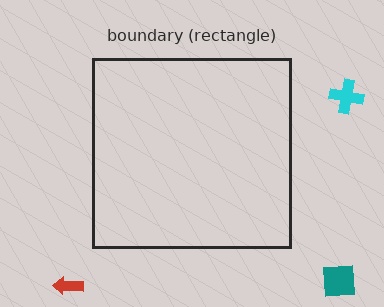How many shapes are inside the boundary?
0 inside, 3 outside.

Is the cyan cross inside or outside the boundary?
Outside.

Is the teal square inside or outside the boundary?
Outside.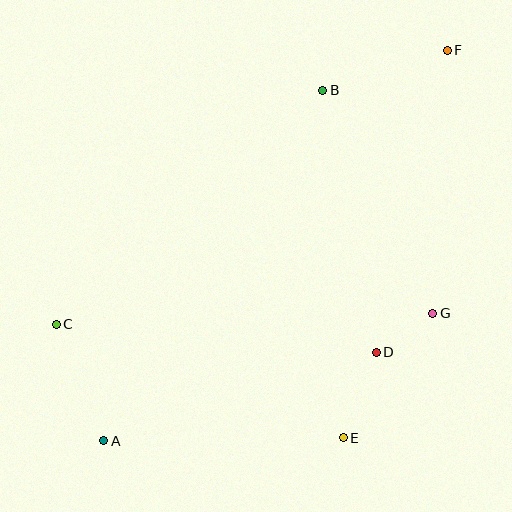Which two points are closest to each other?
Points D and G are closest to each other.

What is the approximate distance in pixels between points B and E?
The distance between B and E is approximately 348 pixels.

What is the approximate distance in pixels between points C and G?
The distance between C and G is approximately 377 pixels.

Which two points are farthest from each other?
Points A and F are farthest from each other.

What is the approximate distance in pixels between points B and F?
The distance between B and F is approximately 131 pixels.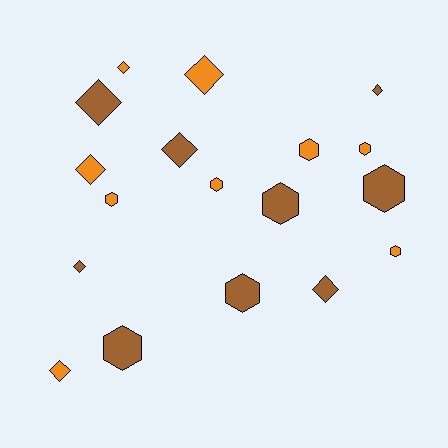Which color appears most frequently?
Orange, with 9 objects.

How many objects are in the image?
There are 18 objects.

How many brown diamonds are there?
There are 5 brown diamonds.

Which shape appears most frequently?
Diamond, with 9 objects.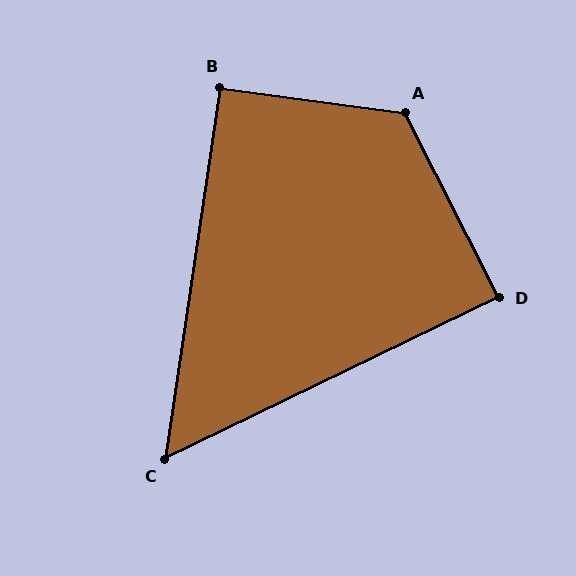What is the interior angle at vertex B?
Approximately 91 degrees (approximately right).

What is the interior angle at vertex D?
Approximately 89 degrees (approximately right).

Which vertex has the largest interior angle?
A, at approximately 124 degrees.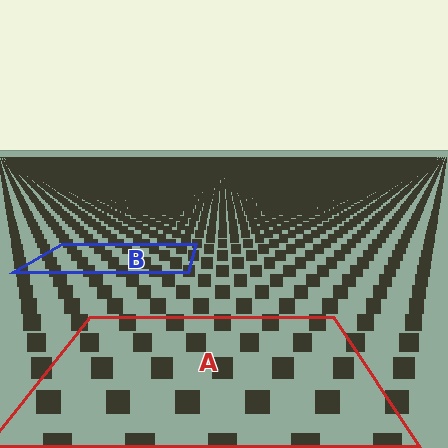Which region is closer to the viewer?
Region A is closer. The texture elements there are larger and more spread out.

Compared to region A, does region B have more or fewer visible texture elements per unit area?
Region B has more texture elements per unit area — they are packed more densely because it is farther away.